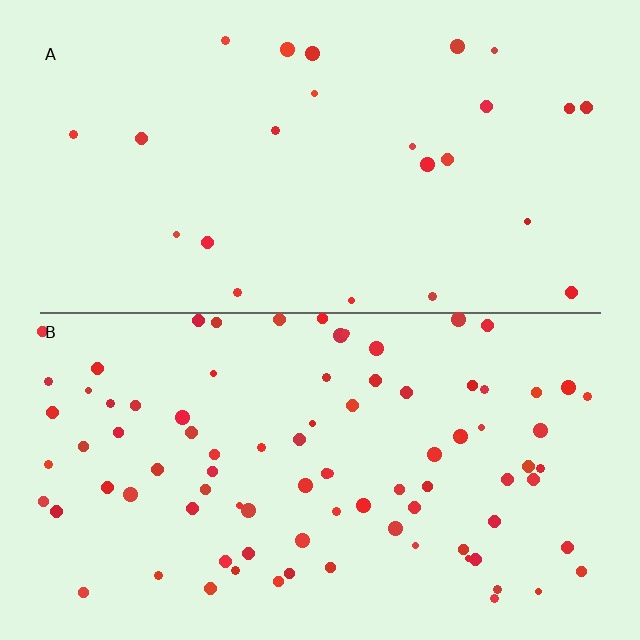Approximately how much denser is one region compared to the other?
Approximately 3.6× — region B over region A.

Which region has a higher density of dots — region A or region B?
B (the bottom).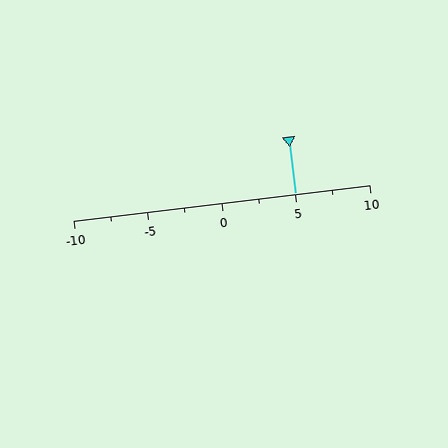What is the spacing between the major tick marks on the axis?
The major ticks are spaced 5 apart.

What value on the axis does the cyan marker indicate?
The marker indicates approximately 5.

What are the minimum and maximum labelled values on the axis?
The axis runs from -10 to 10.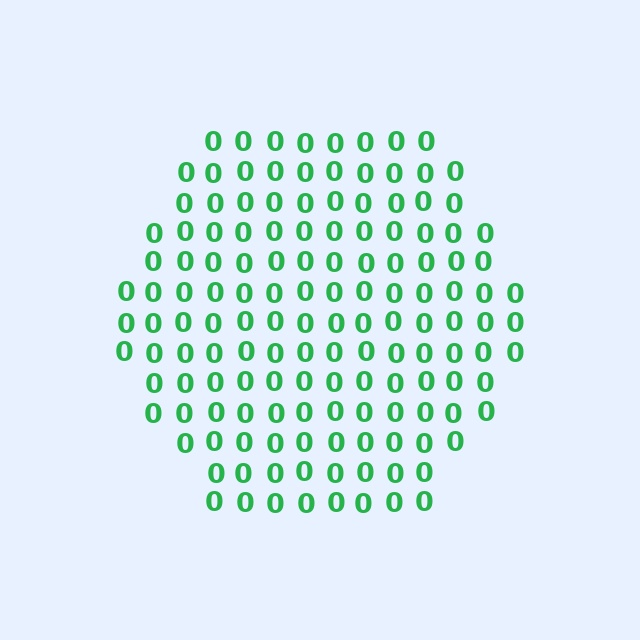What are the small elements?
The small elements are digit 0's.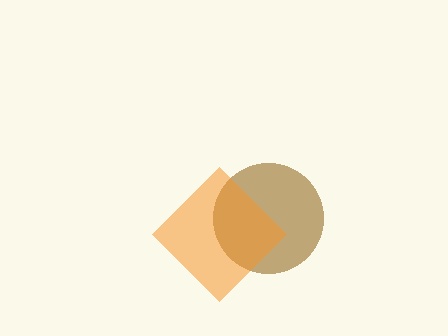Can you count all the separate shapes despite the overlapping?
Yes, there are 2 separate shapes.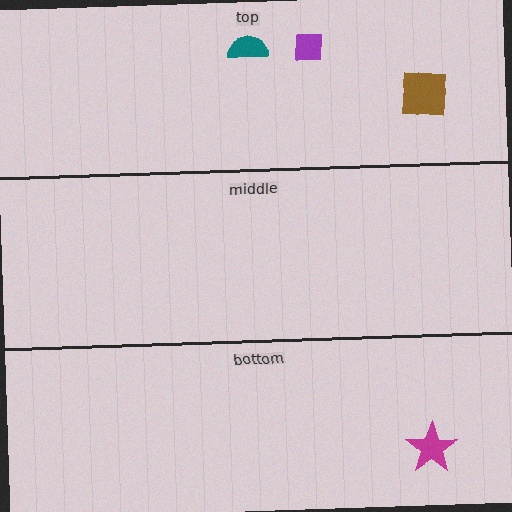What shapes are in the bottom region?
The magenta star.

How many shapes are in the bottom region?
1.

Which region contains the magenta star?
The bottom region.